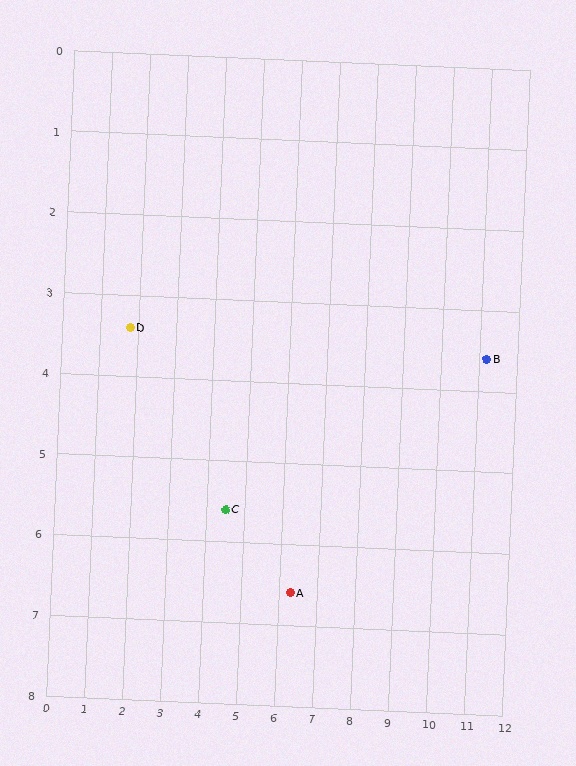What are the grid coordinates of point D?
Point D is at approximately (1.8, 3.4).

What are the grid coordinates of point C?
Point C is at approximately (4.5, 5.6).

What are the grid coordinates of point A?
Point A is at approximately (6.3, 6.6).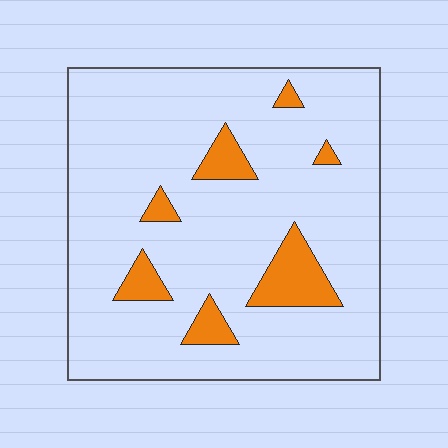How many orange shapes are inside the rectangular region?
7.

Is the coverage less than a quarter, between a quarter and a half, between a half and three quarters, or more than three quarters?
Less than a quarter.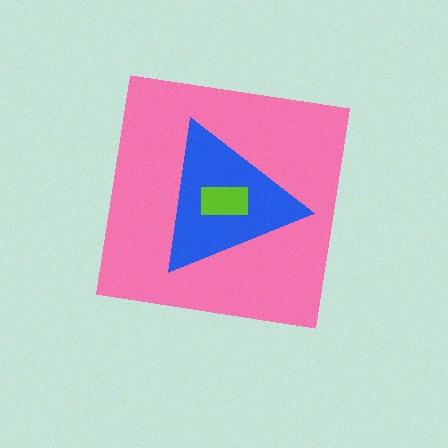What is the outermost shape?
The pink square.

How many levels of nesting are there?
3.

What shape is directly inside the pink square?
The blue triangle.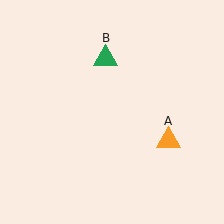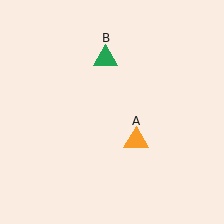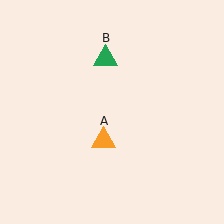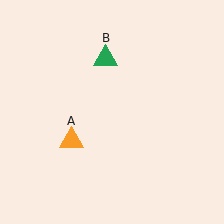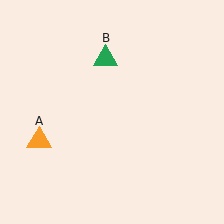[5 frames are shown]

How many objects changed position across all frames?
1 object changed position: orange triangle (object A).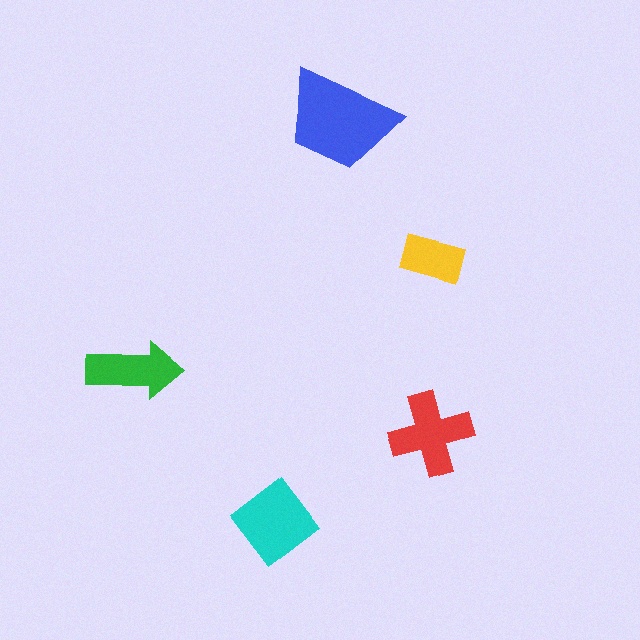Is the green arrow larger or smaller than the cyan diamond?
Smaller.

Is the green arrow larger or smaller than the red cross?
Smaller.